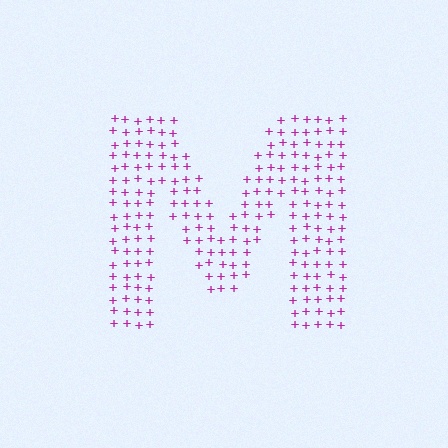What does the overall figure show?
The overall figure shows the letter M.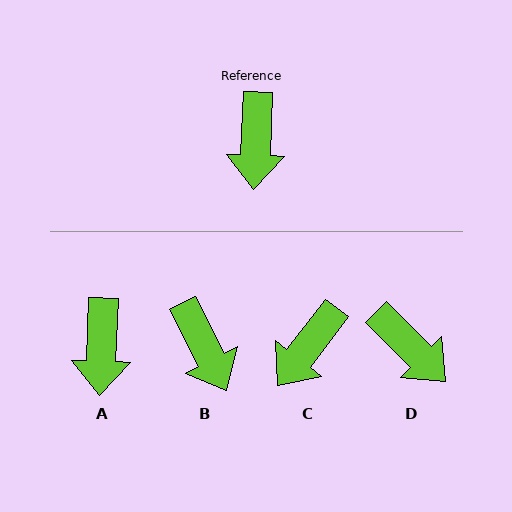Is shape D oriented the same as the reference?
No, it is off by about 48 degrees.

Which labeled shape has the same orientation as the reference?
A.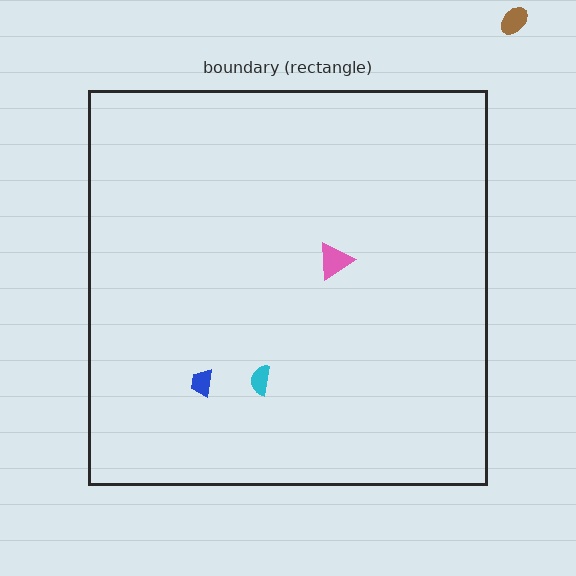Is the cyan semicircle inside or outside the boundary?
Inside.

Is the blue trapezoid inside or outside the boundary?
Inside.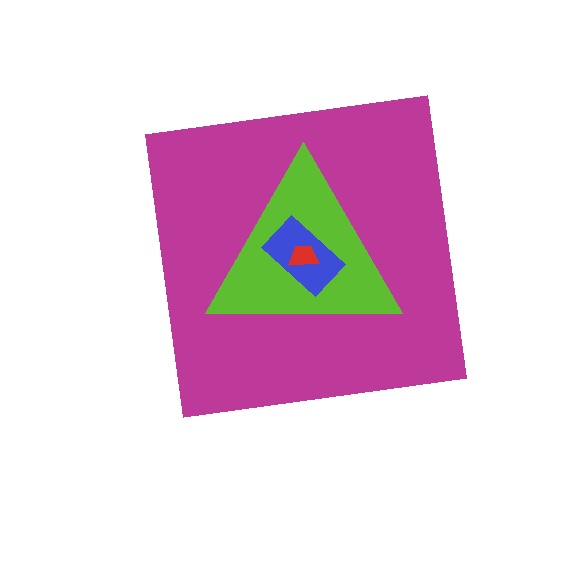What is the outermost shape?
The magenta square.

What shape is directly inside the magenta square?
The lime triangle.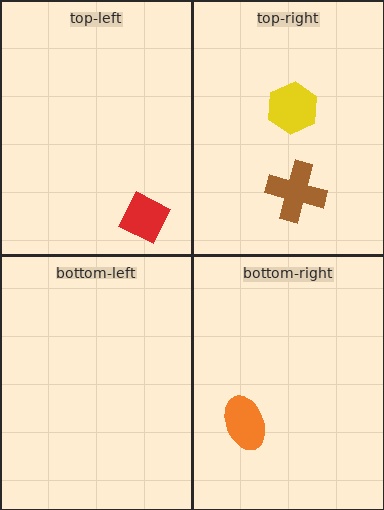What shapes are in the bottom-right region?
The orange ellipse.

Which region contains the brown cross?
The top-right region.